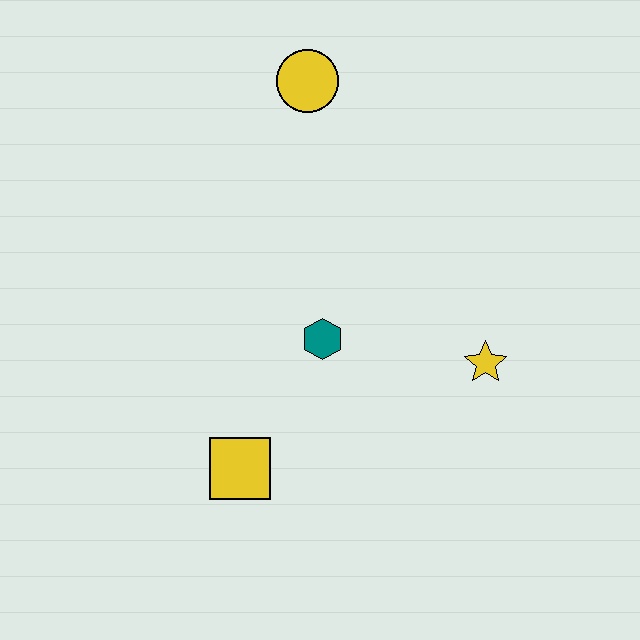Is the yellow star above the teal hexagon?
No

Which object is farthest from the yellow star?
The yellow circle is farthest from the yellow star.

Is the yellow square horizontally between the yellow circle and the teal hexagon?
No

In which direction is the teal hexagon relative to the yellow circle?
The teal hexagon is below the yellow circle.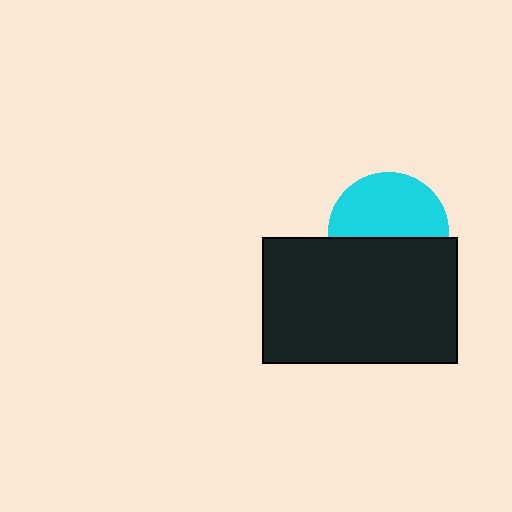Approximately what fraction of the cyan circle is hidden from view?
Roughly 45% of the cyan circle is hidden behind the black rectangle.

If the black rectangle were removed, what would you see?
You would see the complete cyan circle.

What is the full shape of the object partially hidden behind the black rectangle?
The partially hidden object is a cyan circle.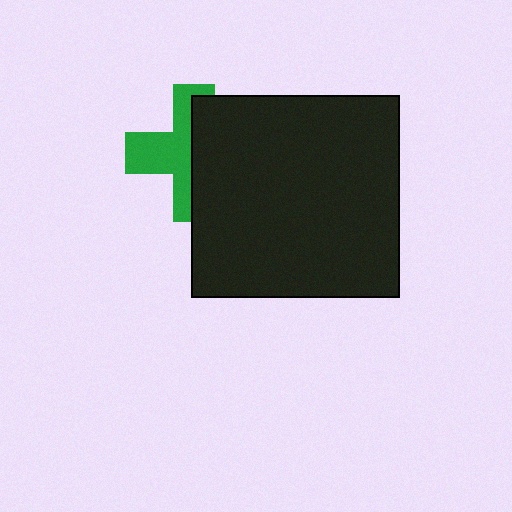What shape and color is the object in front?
The object in front is a black rectangle.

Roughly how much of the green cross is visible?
About half of it is visible (roughly 49%).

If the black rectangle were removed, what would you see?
You would see the complete green cross.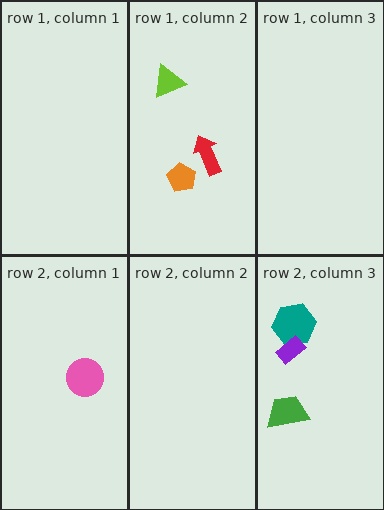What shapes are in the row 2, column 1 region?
The pink circle.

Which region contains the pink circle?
The row 2, column 1 region.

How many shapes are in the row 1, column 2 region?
3.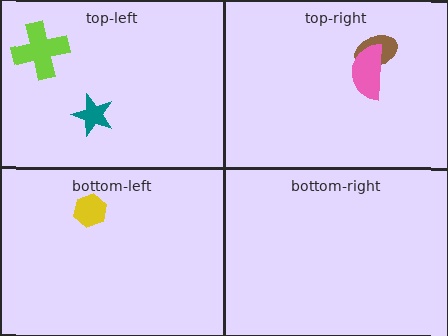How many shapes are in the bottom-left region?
1.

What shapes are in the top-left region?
The lime cross, the teal star.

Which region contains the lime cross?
The top-left region.